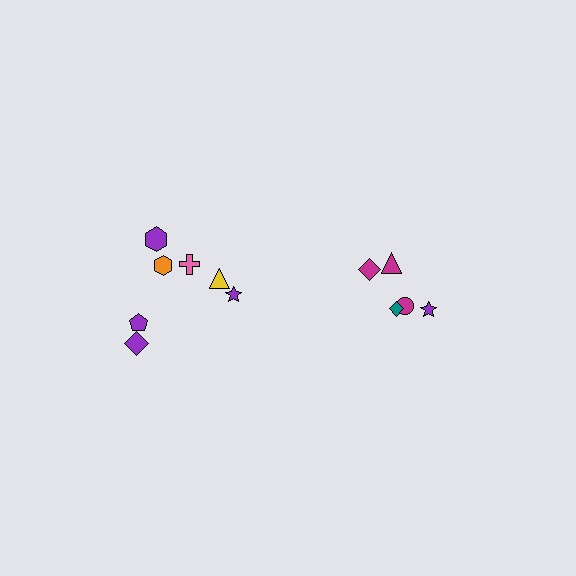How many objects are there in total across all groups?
There are 12 objects.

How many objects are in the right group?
There are 5 objects.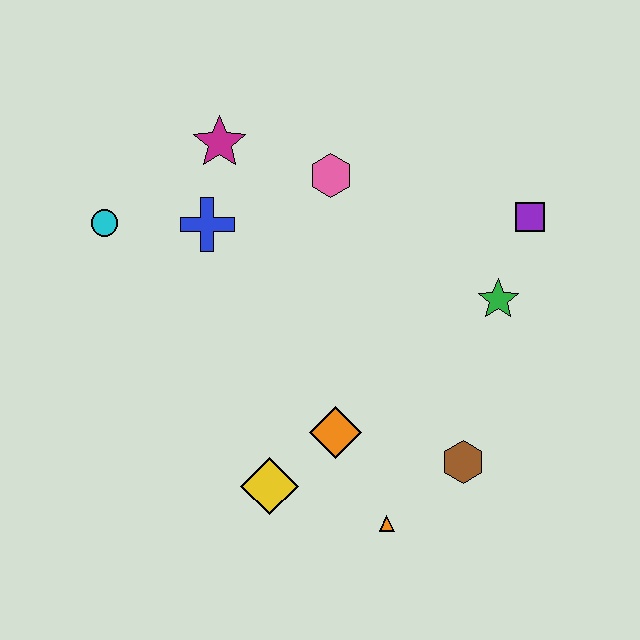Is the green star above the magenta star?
No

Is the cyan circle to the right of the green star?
No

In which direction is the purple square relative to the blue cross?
The purple square is to the right of the blue cross.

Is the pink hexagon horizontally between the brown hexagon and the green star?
No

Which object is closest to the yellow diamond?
The orange diamond is closest to the yellow diamond.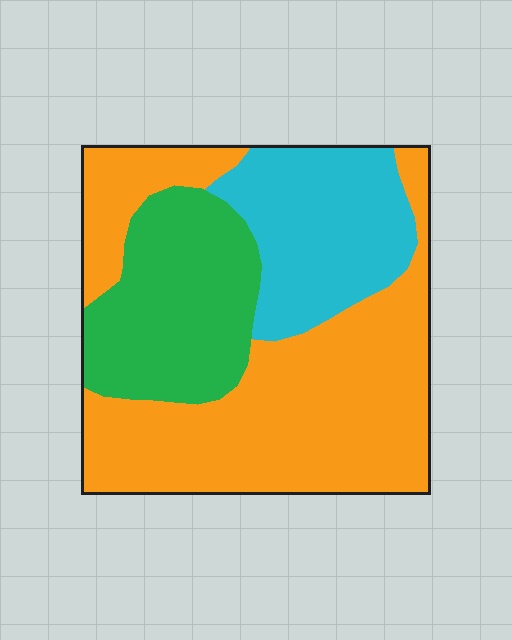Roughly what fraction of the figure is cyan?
Cyan takes up about one quarter (1/4) of the figure.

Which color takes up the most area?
Orange, at roughly 55%.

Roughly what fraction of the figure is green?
Green takes up between a sixth and a third of the figure.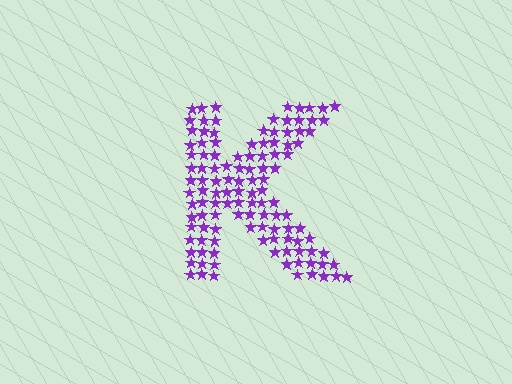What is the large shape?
The large shape is the letter K.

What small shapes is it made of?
It is made of small stars.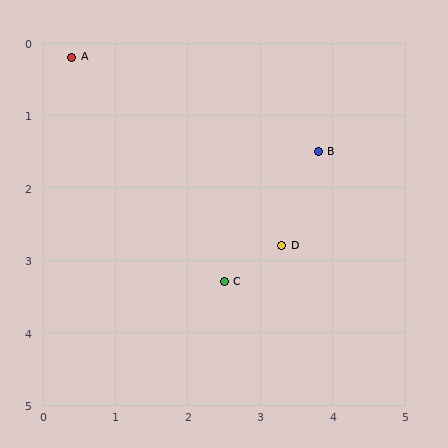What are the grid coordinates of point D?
Point D is at approximately (3.3, 2.8).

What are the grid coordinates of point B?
Point B is at approximately (3.8, 1.5).